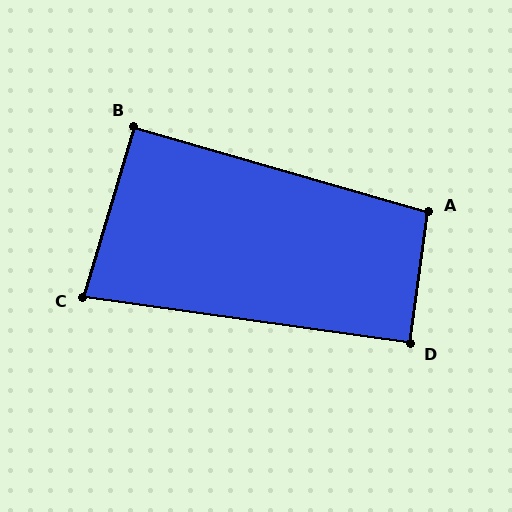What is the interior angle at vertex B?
Approximately 91 degrees (approximately right).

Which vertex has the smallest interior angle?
C, at approximately 82 degrees.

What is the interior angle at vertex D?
Approximately 89 degrees (approximately right).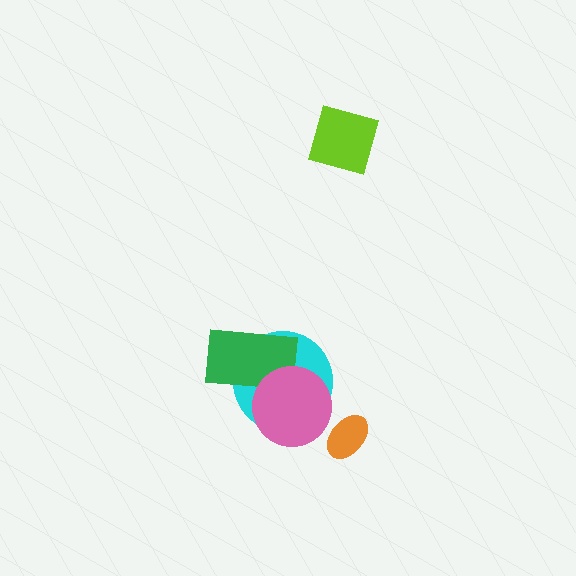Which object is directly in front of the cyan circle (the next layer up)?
The green rectangle is directly in front of the cyan circle.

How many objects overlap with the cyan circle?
2 objects overlap with the cyan circle.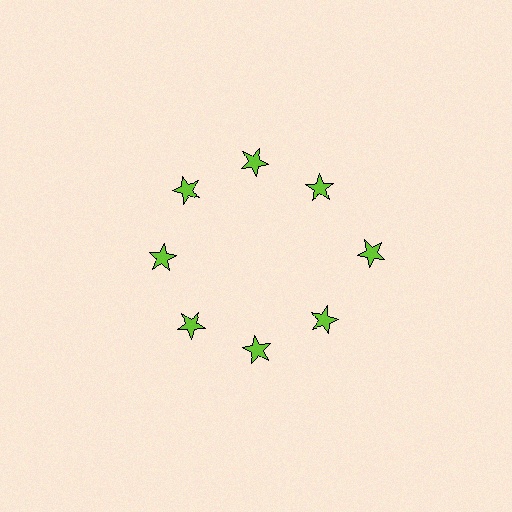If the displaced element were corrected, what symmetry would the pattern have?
It would have 8-fold rotational symmetry — the pattern would map onto itself every 45 degrees.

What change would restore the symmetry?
The symmetry would be restored by moving it inward, back onto the ring so that all 8 stars sit at equal angles and equal distance from the center.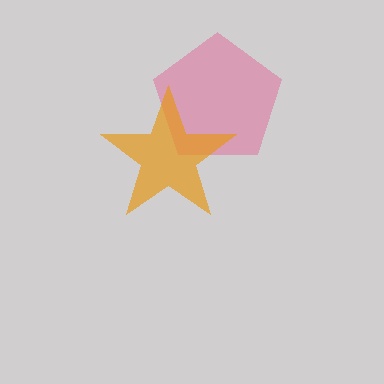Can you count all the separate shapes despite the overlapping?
Yes, there are 2 separate shapes.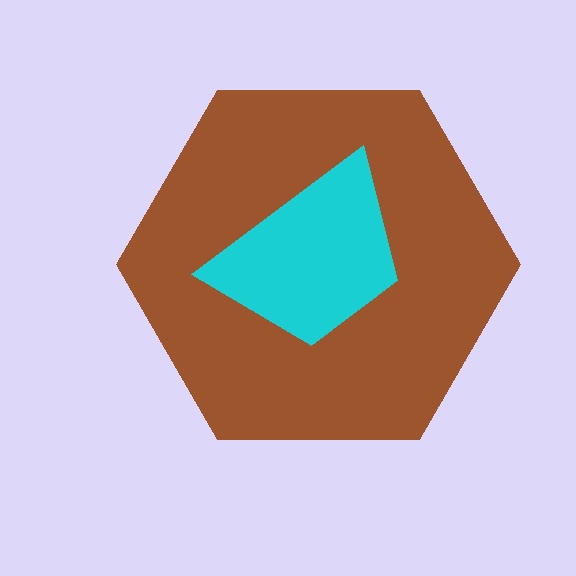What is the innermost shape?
The cyan trapezoid.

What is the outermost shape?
The brown hexagon.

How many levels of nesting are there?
2.